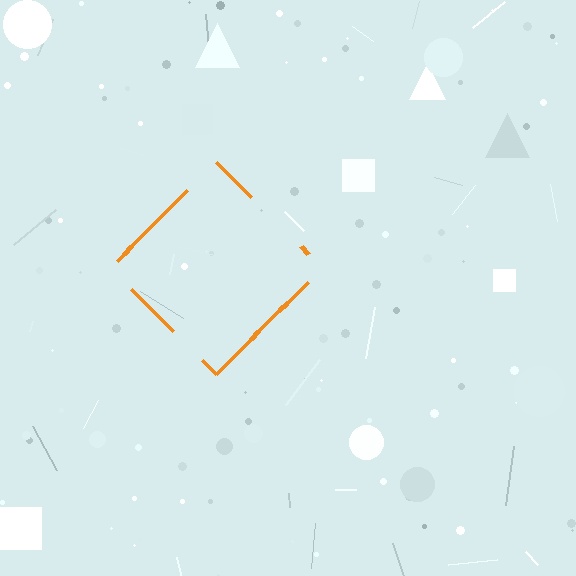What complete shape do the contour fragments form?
The contour fragments form a diamond.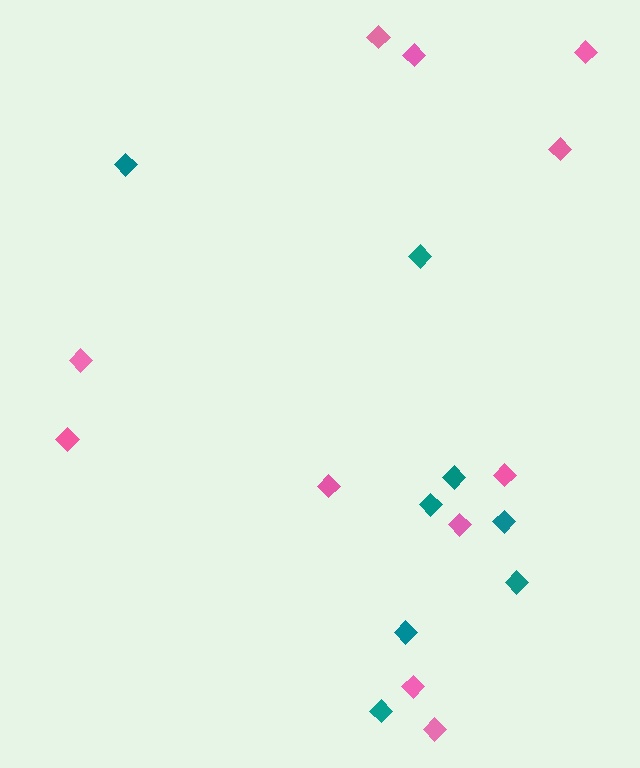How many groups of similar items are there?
There are 2 groups: one group of pink diamonds (11) and one group of teal diamonds (8).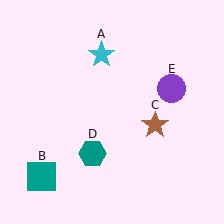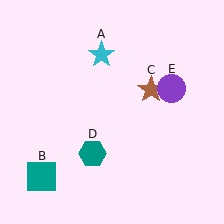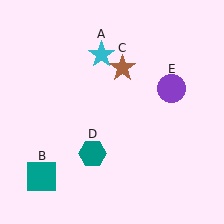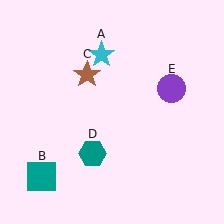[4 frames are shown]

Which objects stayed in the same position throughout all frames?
Cyan star (object A) and teal square (object B) and teal hexagon (object D) and purple circle (object E) remained stationary.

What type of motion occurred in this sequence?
The brown star (object C) rotated counterclockwise around the center of the scene.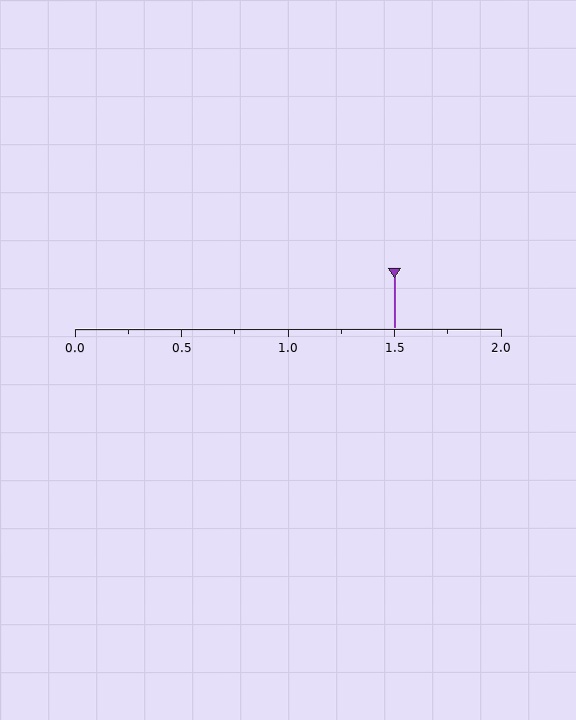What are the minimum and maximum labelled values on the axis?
The axis runs from 0.0 to 2.0.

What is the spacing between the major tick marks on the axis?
The major ticks are spaced 0.5 apart.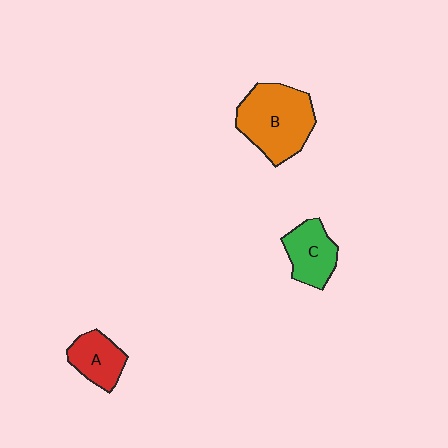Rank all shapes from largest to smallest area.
From largest to smallest: B (orange), C (green), A (red).